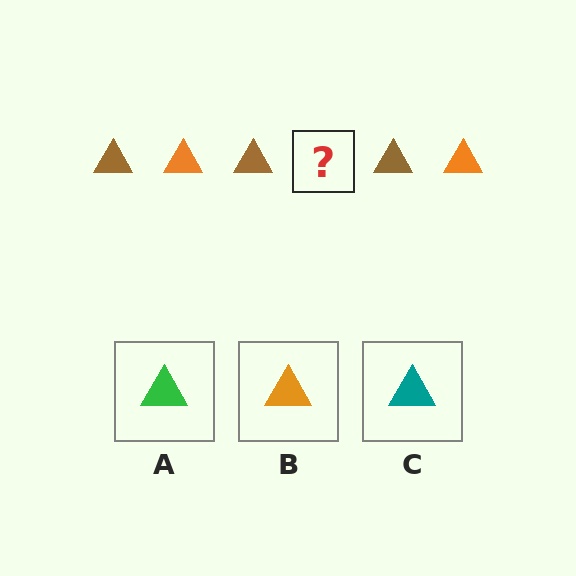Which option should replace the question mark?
Option B.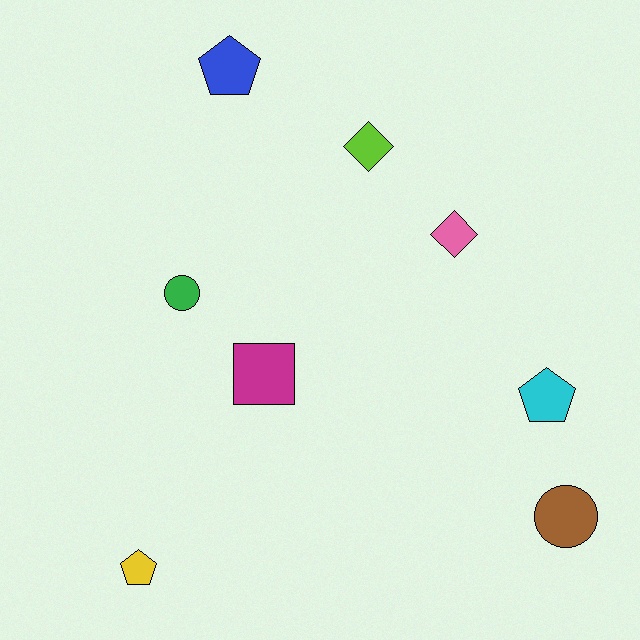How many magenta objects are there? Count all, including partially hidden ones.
There is 1 magenta object.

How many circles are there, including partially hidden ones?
There are 2 circles.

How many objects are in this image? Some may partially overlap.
There are 8 objects.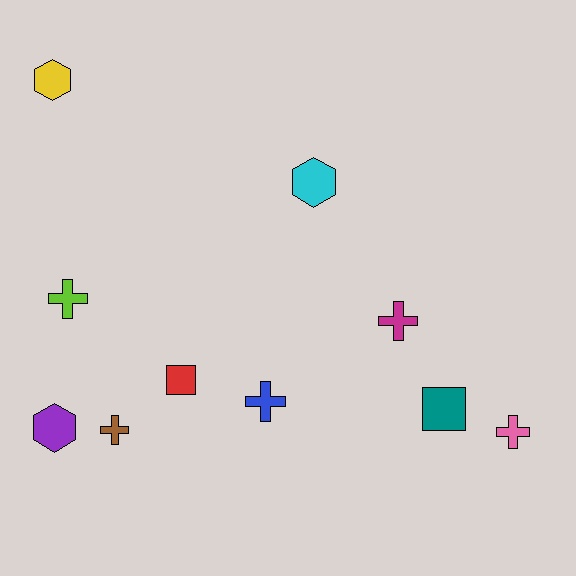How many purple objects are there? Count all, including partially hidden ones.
There is 1 purple object.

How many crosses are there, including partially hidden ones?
There are 5 crosses.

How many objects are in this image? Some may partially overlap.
There are 10 objects.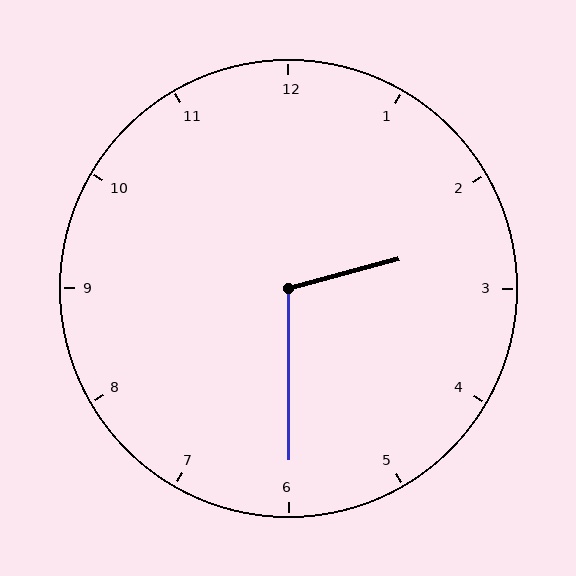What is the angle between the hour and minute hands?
Approximately 105 degrees.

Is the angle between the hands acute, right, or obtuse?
It is obtuse.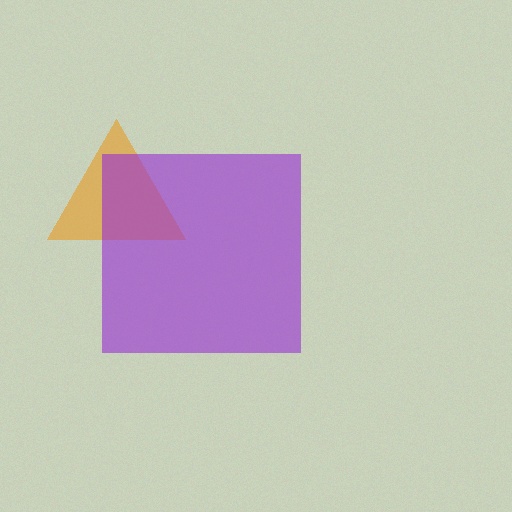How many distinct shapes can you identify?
There are 2 distinct shapes: an orange triangle, a purple square.